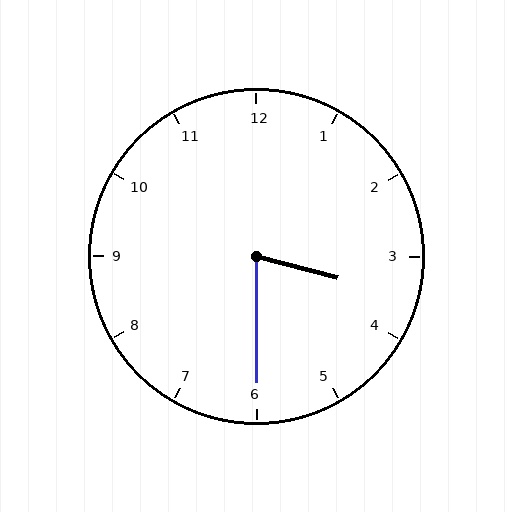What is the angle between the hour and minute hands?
Approximately 75 degrees.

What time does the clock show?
3:30.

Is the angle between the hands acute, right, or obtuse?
It is acute.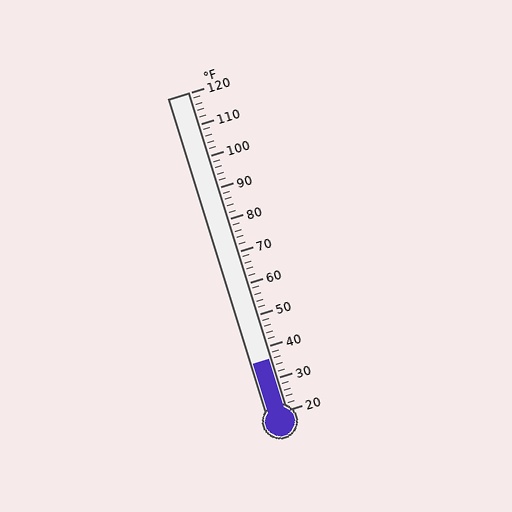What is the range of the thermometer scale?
The thermometer scale ranges from 20°F to 120°F.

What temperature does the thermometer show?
The thermometer shows approximately 36°F.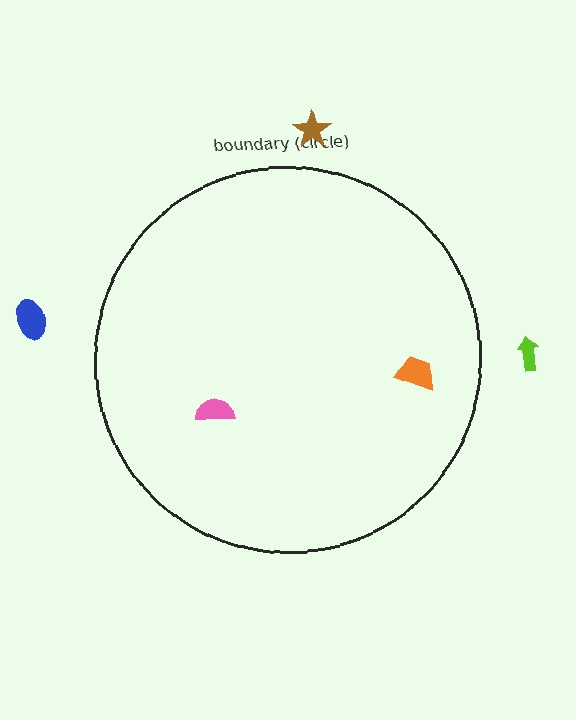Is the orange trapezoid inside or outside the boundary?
Inside.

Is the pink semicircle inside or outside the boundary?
Inside.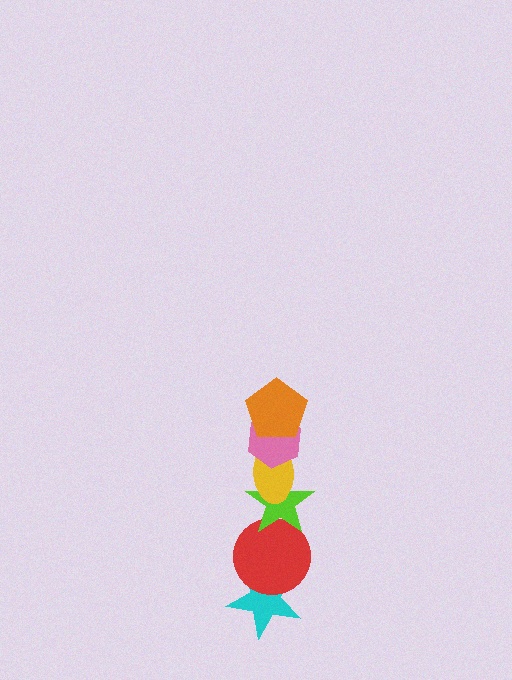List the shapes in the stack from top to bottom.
From top to bottom: the orange pentagon, the pink hexagon, the yellow ellipse, the lime star, the red circle, the cyan star.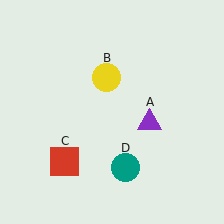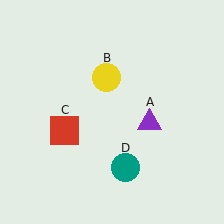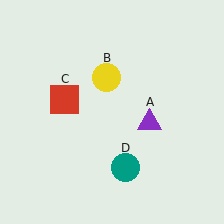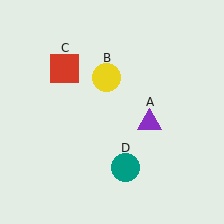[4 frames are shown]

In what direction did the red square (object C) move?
The red square (object C) moved up.